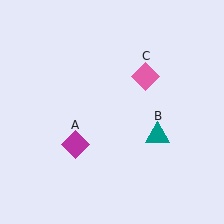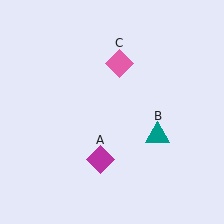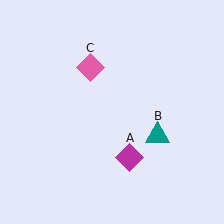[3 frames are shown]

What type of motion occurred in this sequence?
The magenta diamond (object A), pink diamond (object C) rotated counterclockwise around the center of the scene.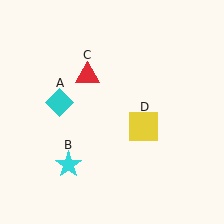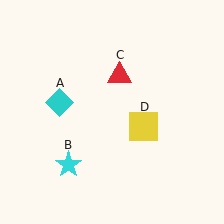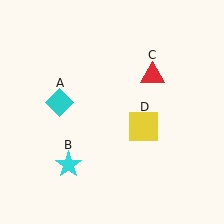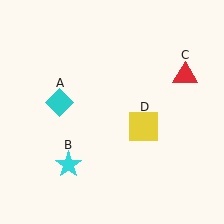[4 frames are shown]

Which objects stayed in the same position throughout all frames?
Cyan diamond (object A) and cyan star (object B) and yellow square (object D) remained stationary.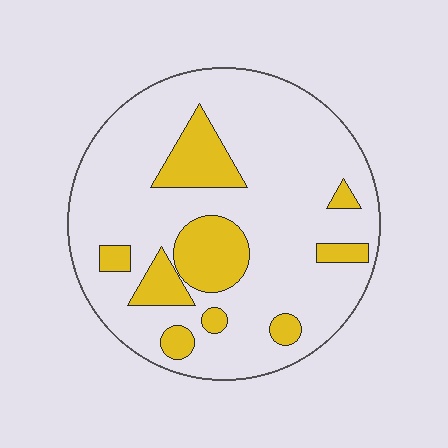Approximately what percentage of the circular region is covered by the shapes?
Approximately 20%.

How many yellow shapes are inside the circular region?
9.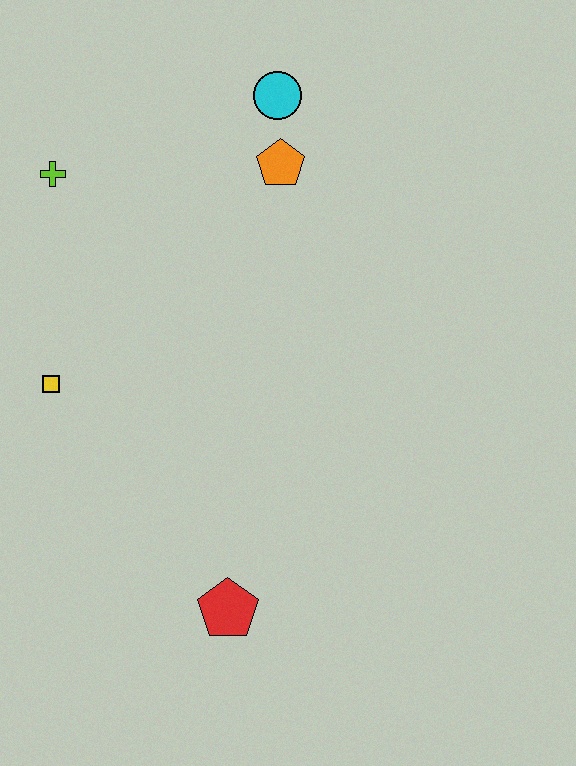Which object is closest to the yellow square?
The lime cross is closest to the yellow square.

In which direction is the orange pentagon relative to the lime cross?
The orange pentagon is to the right of the lime cross.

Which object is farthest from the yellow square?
The cyan circle is farthest from the yellow square.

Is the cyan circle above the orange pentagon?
Yes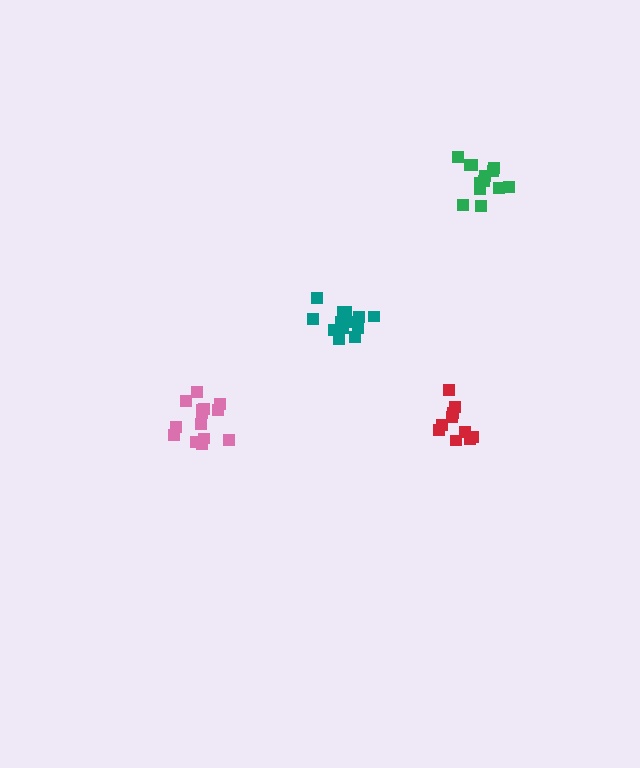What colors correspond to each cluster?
The clusters are colored: teal, pink, red, green.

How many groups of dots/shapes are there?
There are 4 groups.